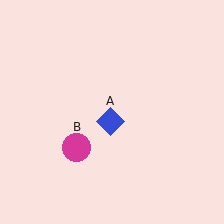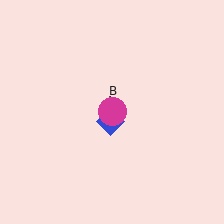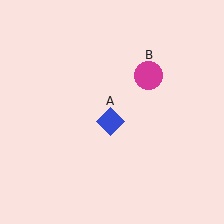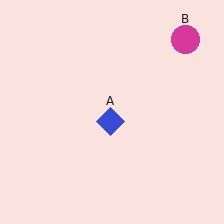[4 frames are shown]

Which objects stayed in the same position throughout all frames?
Blue diamond (object A) remained stationary.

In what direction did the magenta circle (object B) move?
The magenta circle (object B) moved up and to the right.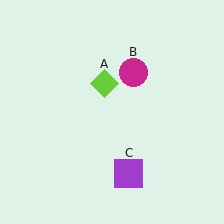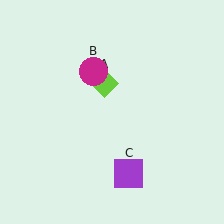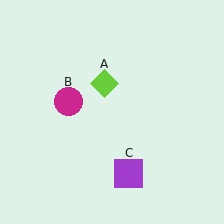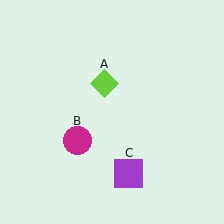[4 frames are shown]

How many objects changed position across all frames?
1 object changed position: magenta circle (object B).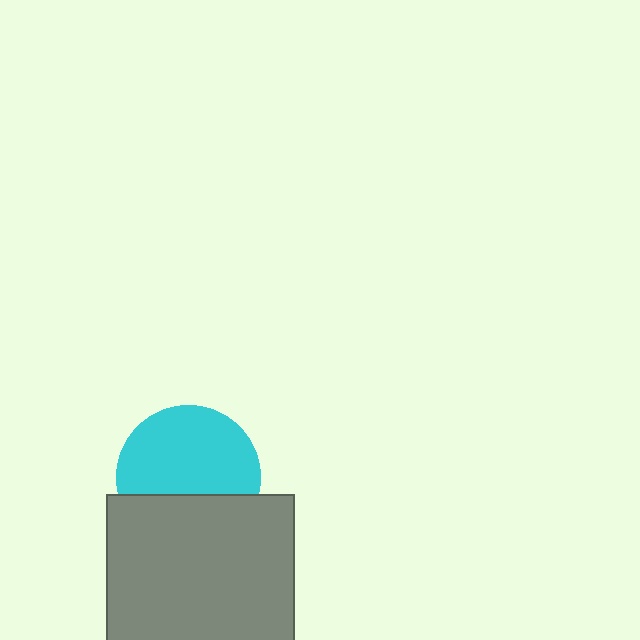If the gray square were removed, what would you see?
You would see the complete cyan circle.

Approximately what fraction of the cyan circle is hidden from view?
Roughly 36% of the cyan circle is hidden behind the gray square.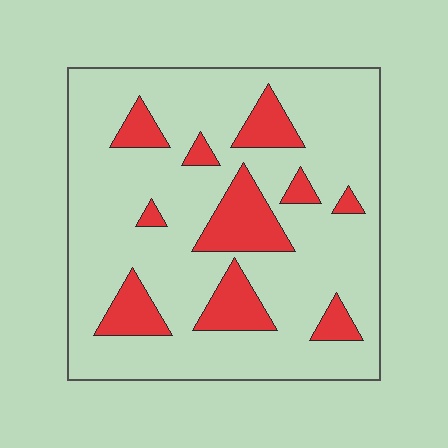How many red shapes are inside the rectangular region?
10.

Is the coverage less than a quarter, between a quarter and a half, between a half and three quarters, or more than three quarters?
Less than a quarter.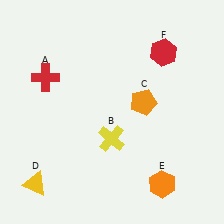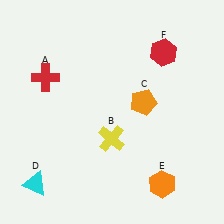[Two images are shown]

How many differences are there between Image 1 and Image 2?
There is 1 difference between the two images.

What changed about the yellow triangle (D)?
In Image 1, D is yellow. In Image 2, it changed to cyan.